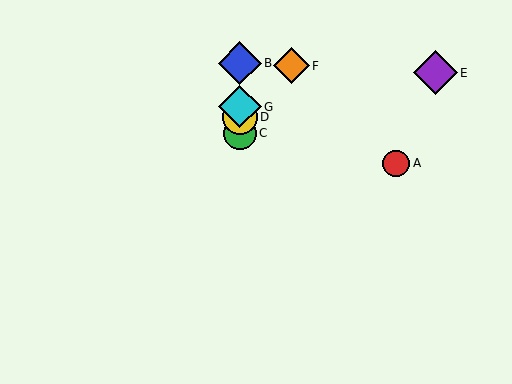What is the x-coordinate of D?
Object D is at x≈240.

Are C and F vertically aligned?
No, C is at x≈240 and F is at x≈291.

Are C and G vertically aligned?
Yes, both are at x≈240.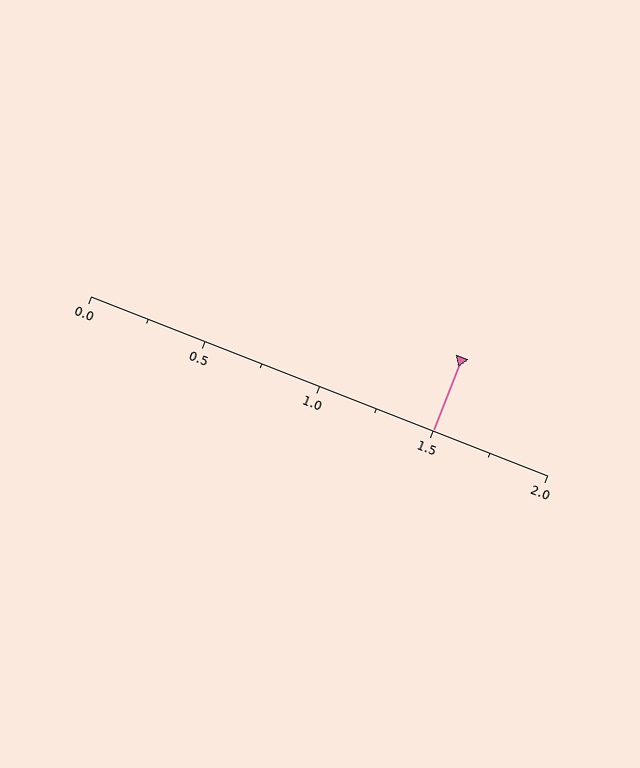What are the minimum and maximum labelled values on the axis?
The axis runs from 0.0 to 2.0.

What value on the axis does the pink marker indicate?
The marker indicates approximately 1.5.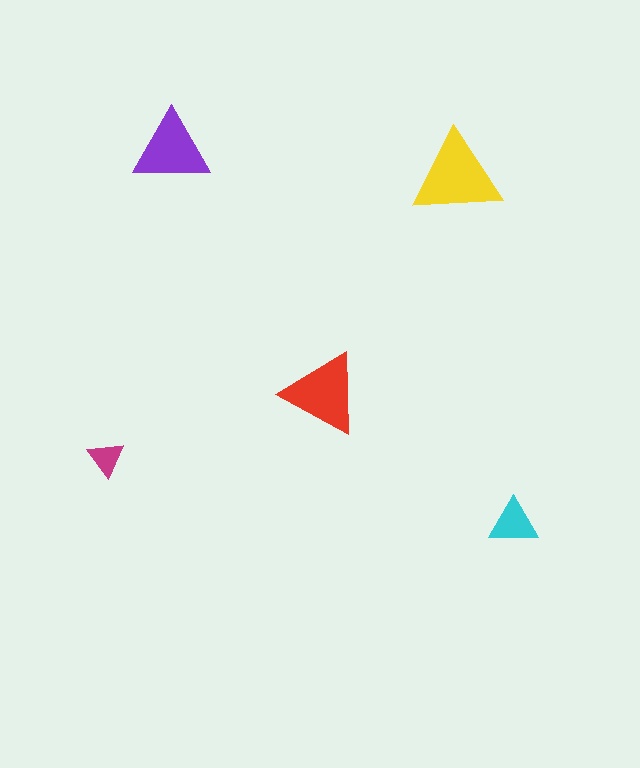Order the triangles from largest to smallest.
the yellow one, the red one, the purple one, the cyan one, the magenta one.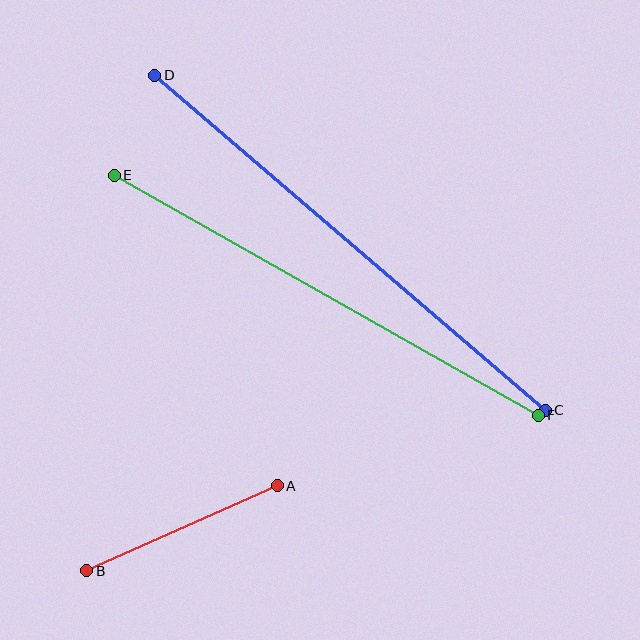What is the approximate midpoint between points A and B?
The midpoint is at approximately (182, 528) pixels.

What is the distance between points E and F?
The distance is approximately 487 pixels.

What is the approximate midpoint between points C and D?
The midpoint is at approximately (350, 243) pixels.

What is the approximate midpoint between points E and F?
The midpoint is at approximately (326, 295) pixels.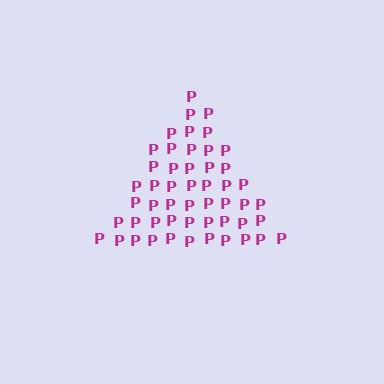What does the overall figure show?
The overall figure shows a triangle.